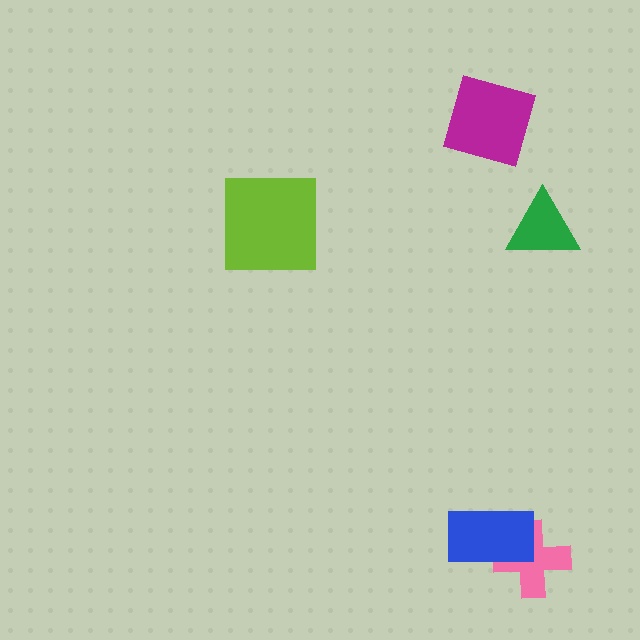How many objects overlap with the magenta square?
0 objects overlap with the magenta square.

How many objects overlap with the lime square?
0 objects overlap with the lime square.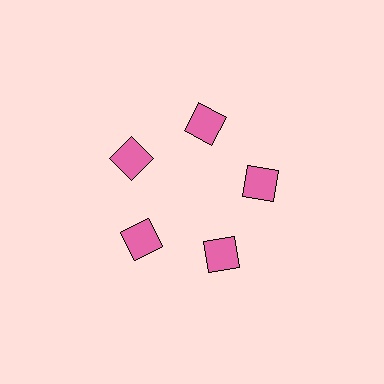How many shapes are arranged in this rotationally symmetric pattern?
There are 5 shapes, arranged in 5 groups of 1.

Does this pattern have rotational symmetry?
Yes, this pattern has 5-fold rotational symmetry. It looks the same after rotating 72 degrees around the center.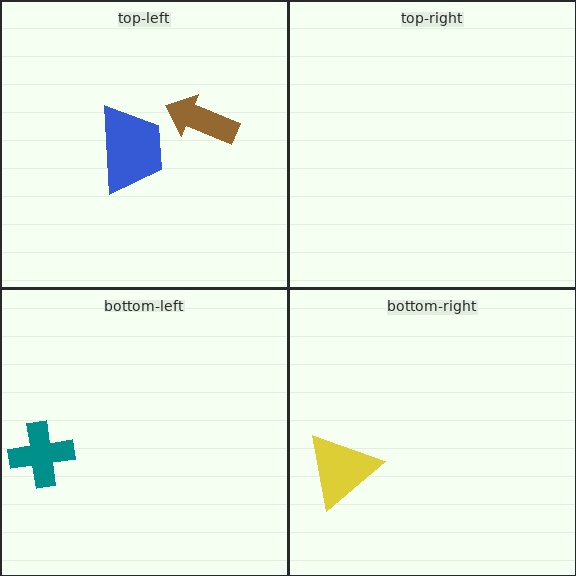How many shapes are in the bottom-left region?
1.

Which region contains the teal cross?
The bottom-left region.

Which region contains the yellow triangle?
The bottom-right region.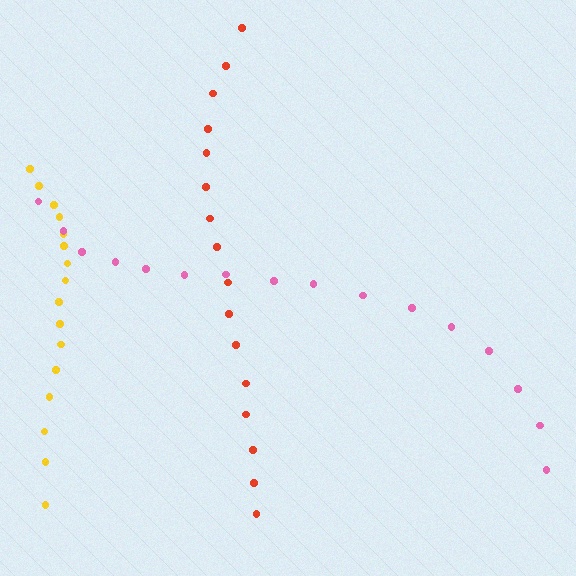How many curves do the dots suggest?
There are 3 distinct paths.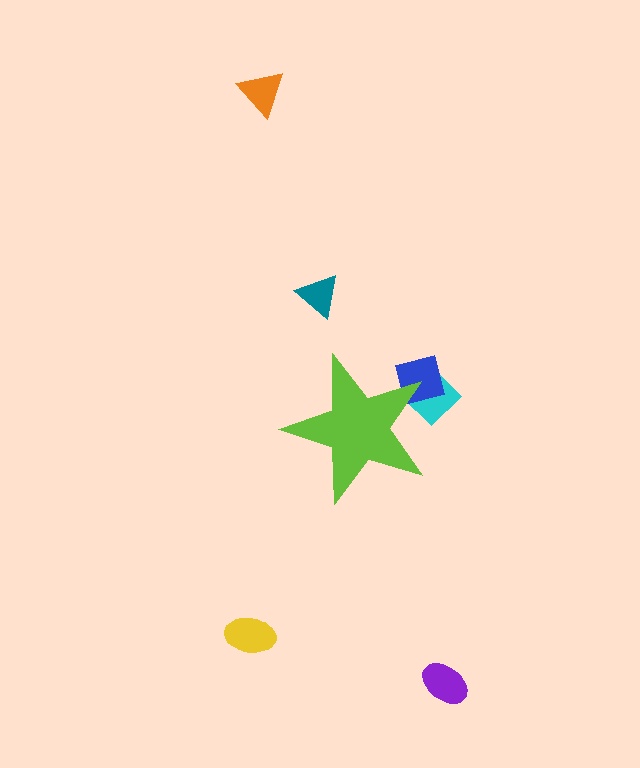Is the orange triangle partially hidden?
No, the orange triangle is fully visible.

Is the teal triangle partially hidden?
No, the teal triangle is fully visible.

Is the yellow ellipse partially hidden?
No, the yellow ellipse is fully visible.